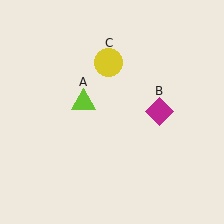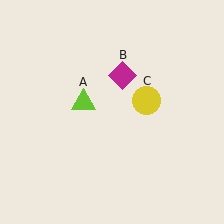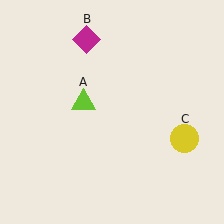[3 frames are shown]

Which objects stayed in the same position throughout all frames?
Lime triangle (object A) remained stationary.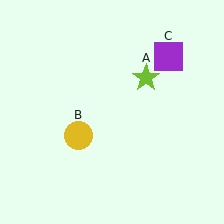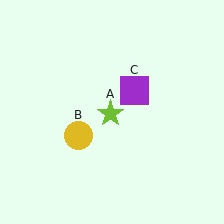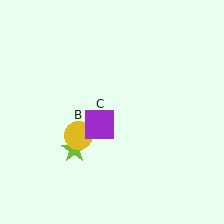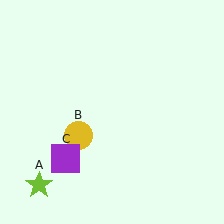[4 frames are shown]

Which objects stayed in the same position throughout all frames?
Yellow circle (object B) remained stationary.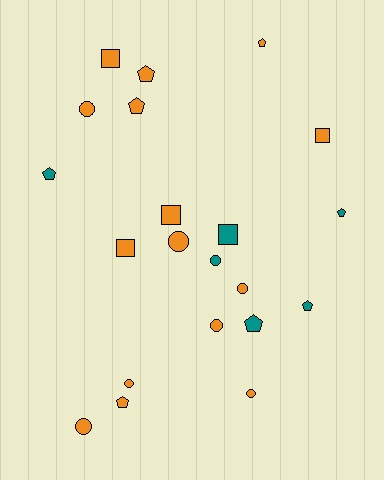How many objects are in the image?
There are 21 objects.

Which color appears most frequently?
Orange, with 15 objects.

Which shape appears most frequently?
Circle, with 8 objects.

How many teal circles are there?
There is 1 teal circle.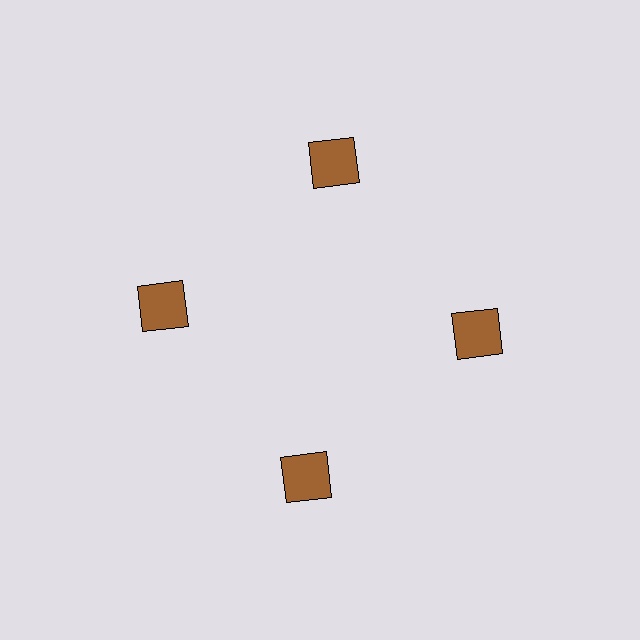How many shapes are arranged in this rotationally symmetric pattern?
There are 4 shapes, arranged in 4 groups of 1.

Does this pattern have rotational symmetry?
Yes, this pattern has 4-fold rotational symmetry. It looks the same after rotating 90 degrees around the center.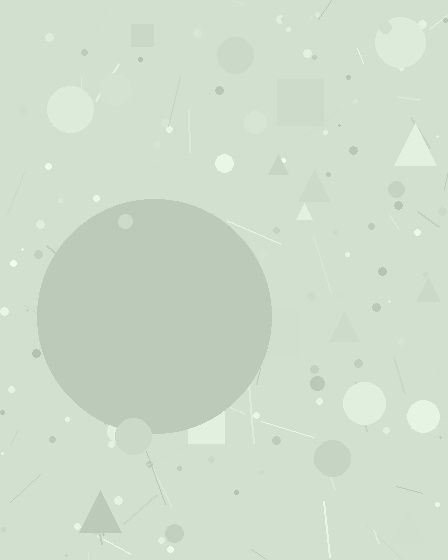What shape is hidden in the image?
A circle is hidden in the image.